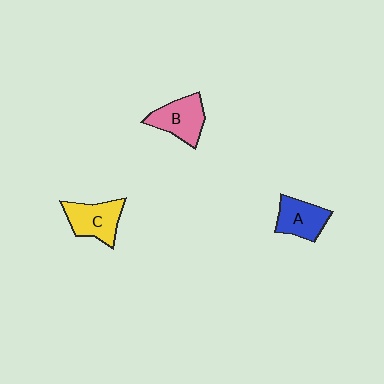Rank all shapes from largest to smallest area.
From largest to smallest: C (yellow), B (pink), A (blue).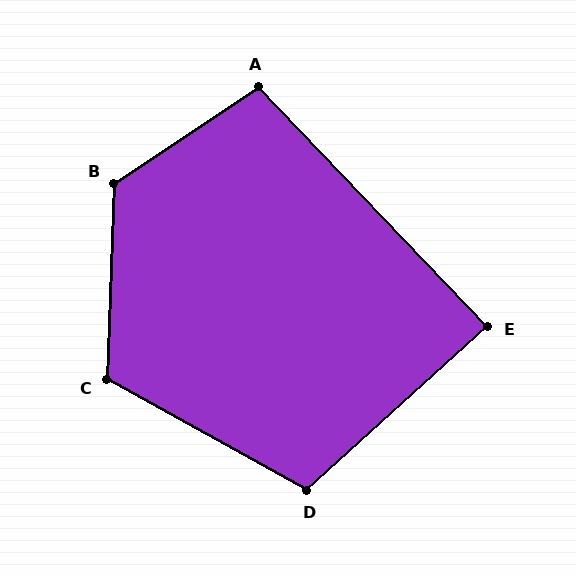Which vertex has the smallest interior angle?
E, at approximately 88 degrees.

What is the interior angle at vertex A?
Approximately 100 degrees (obtuse).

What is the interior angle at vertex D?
Approximately 109 degrees (obtuse).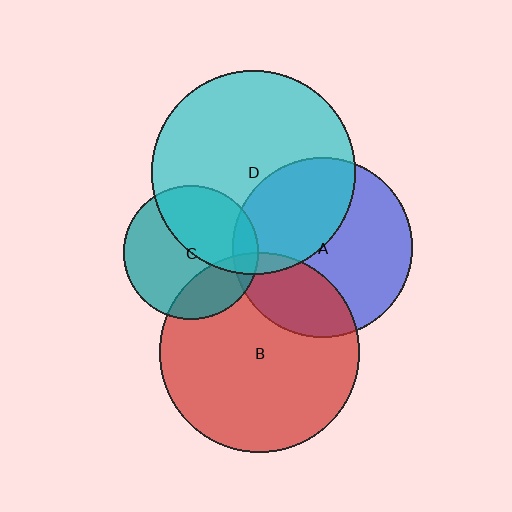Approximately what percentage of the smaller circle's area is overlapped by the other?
Approximately 25%.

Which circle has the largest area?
Circle D (cyan).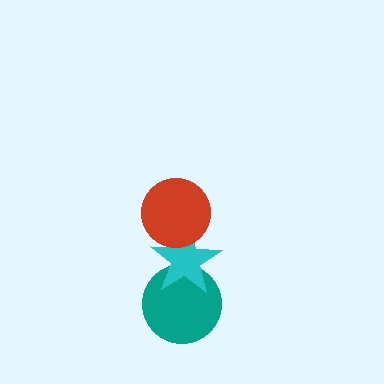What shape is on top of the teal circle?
The cyan star is on top of the teal circle.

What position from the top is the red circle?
The red circle is 1st from the top.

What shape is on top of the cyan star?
The red circle is on top of the cyan star.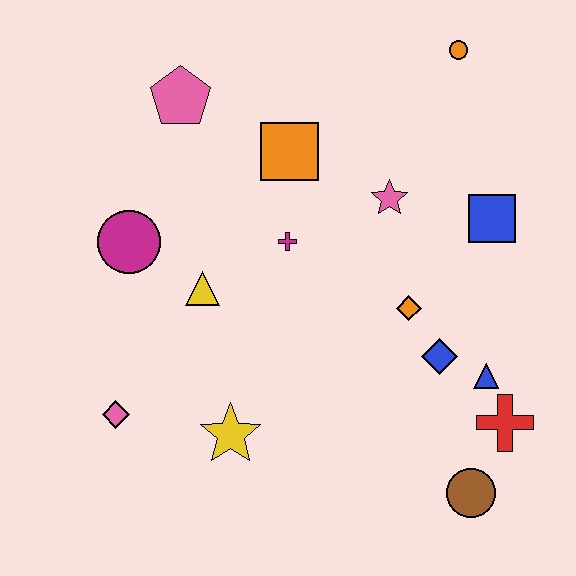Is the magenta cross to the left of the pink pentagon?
No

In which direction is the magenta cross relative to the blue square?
The magenta cross is to the left of the blue square.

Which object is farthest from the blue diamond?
The pink pentagon is farthest from the blue diamond.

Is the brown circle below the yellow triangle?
Yes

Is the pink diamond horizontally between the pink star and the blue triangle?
No